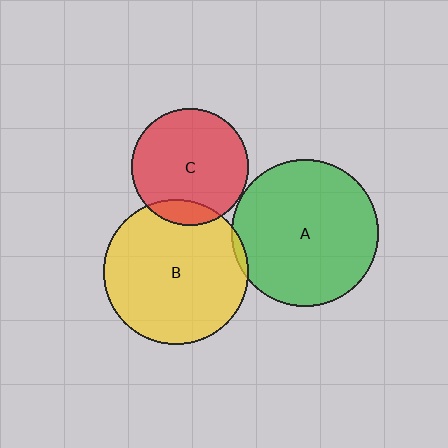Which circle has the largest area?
Circle A (green).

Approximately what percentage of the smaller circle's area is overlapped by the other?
Approximately 5%.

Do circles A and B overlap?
Yes.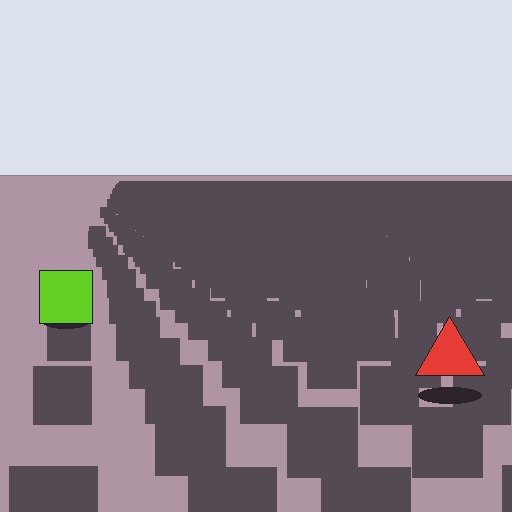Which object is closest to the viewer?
The red triangle is closest. The texture marks near it are larger and more spread out.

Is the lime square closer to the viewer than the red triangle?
No. The red triangle is closer — you can tell from the texture gradient: the ground texture is coarser near it.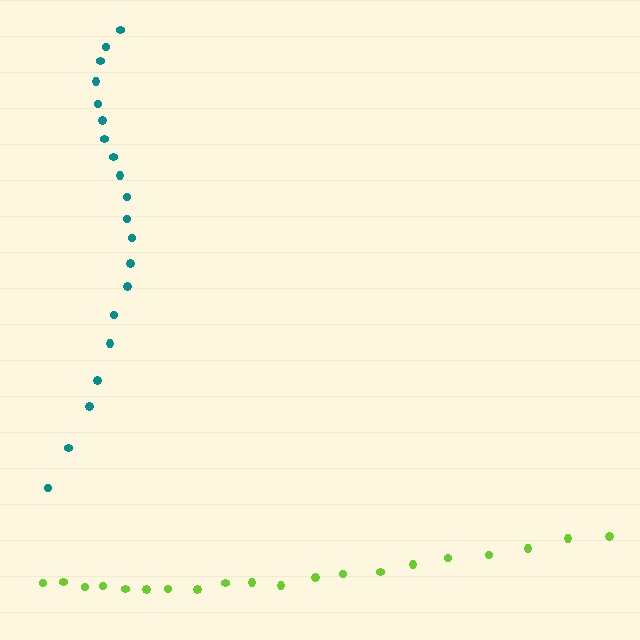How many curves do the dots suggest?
There are 2 distinct paths.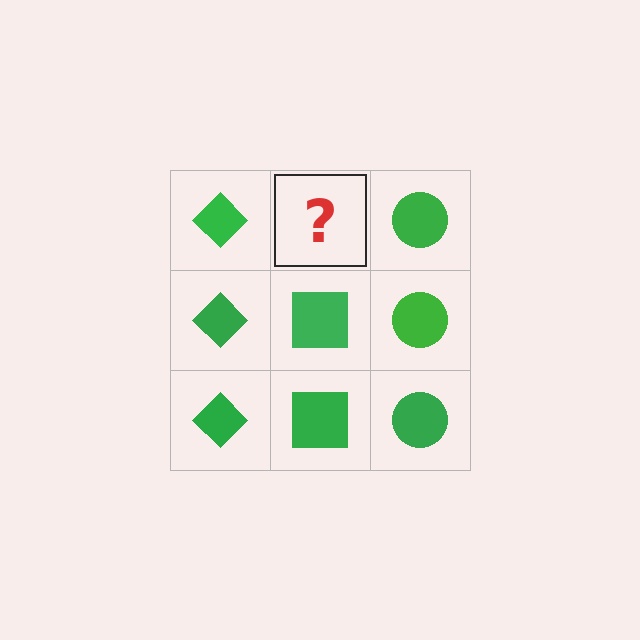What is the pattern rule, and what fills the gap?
The rule is that each column has a consistent shape. The gap should be filled with a green square.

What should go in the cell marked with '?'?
The missing cell should contain a green square.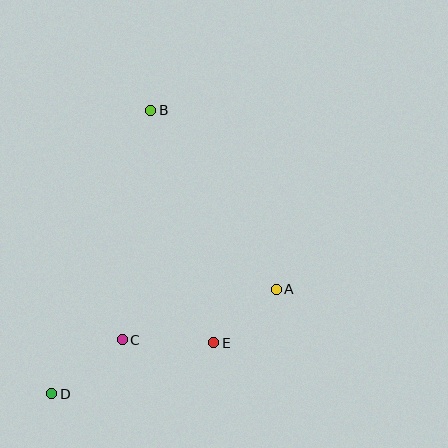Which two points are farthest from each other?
Points B and D are farthest from each other.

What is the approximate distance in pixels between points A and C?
The distance between A and C is approximately 162 pixels.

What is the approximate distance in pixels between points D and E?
The distance between D and E is approximately 170 pixels.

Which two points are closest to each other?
Points A and E are closest to each other.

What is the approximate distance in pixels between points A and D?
The distance between A and D is approximately 247 pixels.